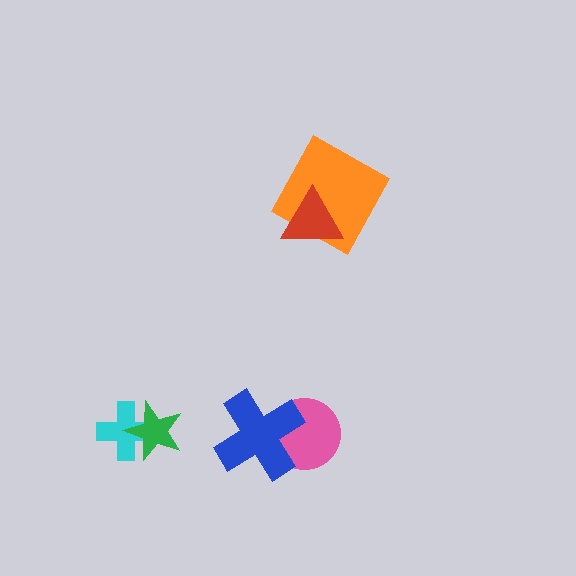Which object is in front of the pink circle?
The blue cross is in front of the pink circle.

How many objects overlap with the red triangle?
1 object overlaps with the red triangle.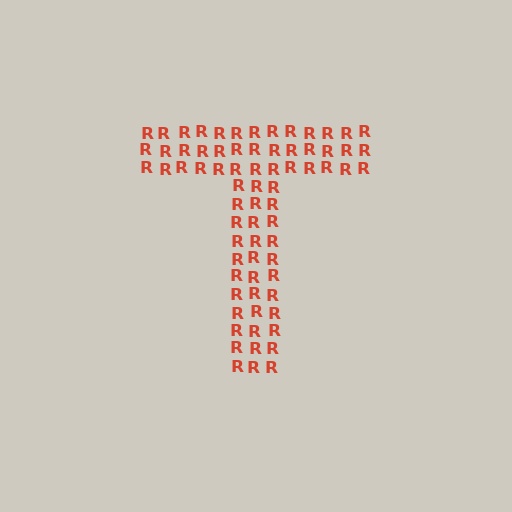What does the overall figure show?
The overall figure shows the letter T.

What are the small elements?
The small elements are letter R's.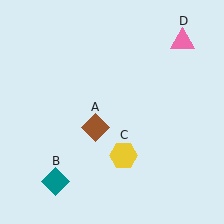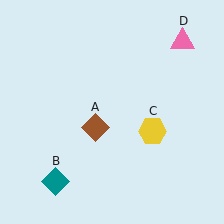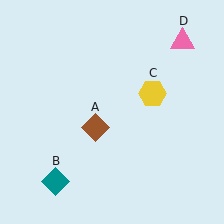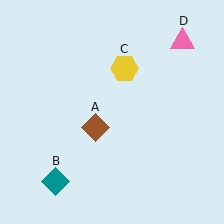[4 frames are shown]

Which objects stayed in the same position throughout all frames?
Brown diamond (object A) and teal diamond (object B) and pink triangle (object D) remained stationary.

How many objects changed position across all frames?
1 object changed position: yellow hexagon (object C).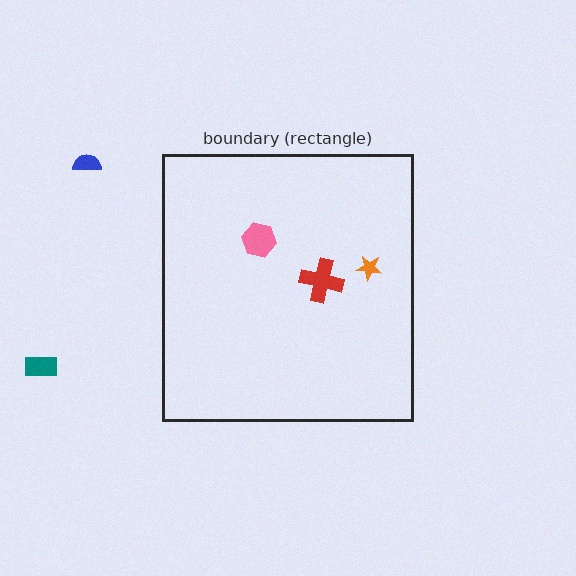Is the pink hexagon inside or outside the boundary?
Inside.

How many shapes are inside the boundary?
3 inside, 2 outside.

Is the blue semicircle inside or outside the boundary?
Outside.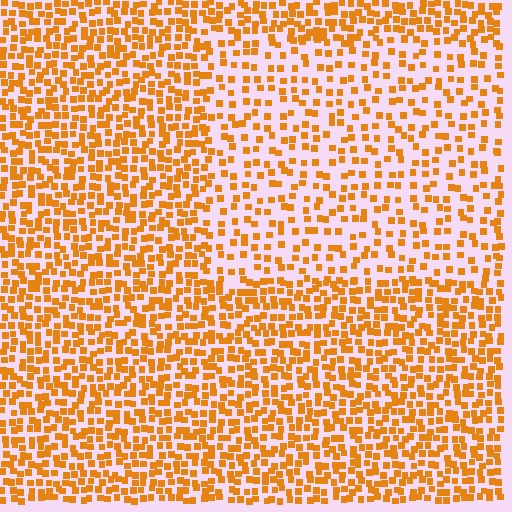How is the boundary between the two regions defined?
The boundary is defined by a change in element density (approximately 1.9x ratio). All elements are the same color, size, and shape.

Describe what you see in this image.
The image contains small orange elements arranged at two different densities. A rectangle-shaped region is visible where the elements are less densely packed than the surrounding area.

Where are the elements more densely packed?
The elements are more densely packed outside the rectangle boundary.